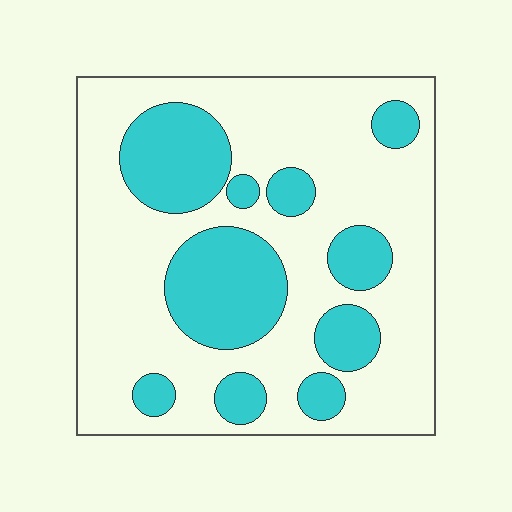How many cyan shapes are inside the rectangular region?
10.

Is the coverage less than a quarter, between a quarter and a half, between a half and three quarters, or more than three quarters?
Between a quarter and a half.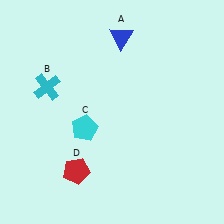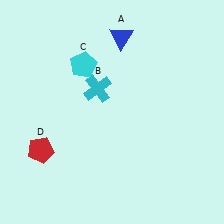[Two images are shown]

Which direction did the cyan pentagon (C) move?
The cyan pentagon (C) moved up.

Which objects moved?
The objects that moved are: the cyan cross (B), the cyan pentagon (C), the red pentagon (D).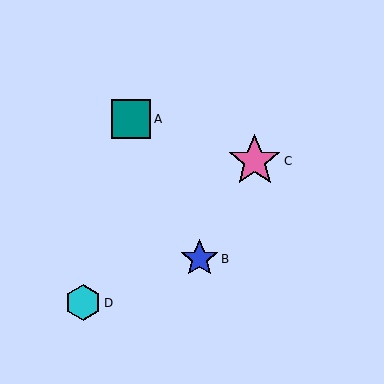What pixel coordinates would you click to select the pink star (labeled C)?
Click at (255, 161) to select the pink star C.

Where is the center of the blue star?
The center of the blue star is at (200, 259).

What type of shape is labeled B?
Shape B is a blue star.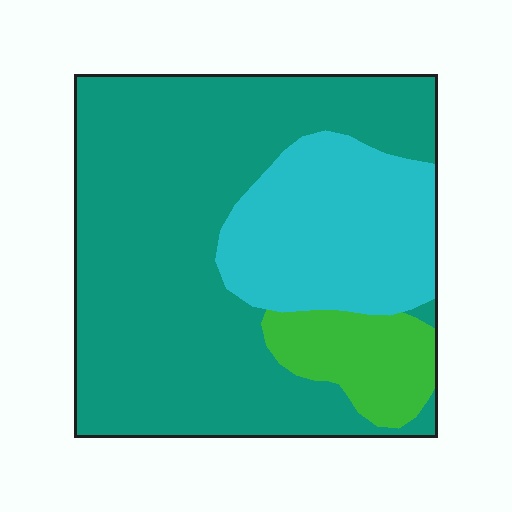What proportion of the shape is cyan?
Cyan covers around 25% of the shape.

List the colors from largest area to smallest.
From largest to smallest: teal, cyan, green.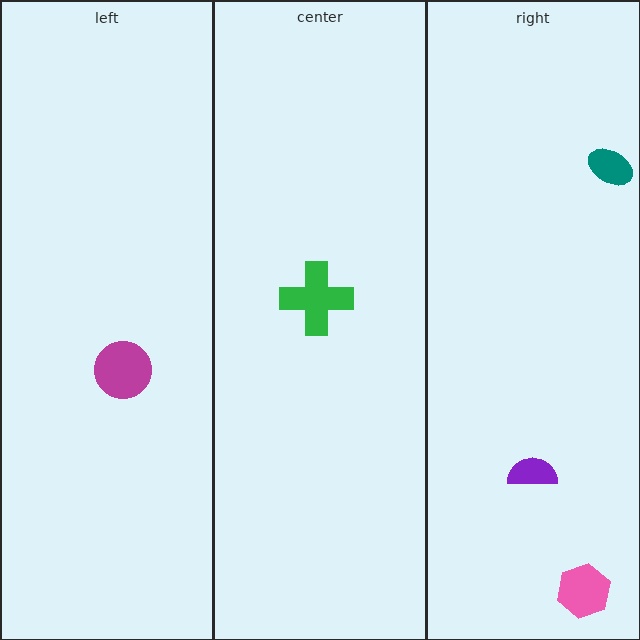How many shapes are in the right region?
3.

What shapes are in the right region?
The teal ellipse, the pink hexagon, the purple semicircle.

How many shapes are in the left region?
1.